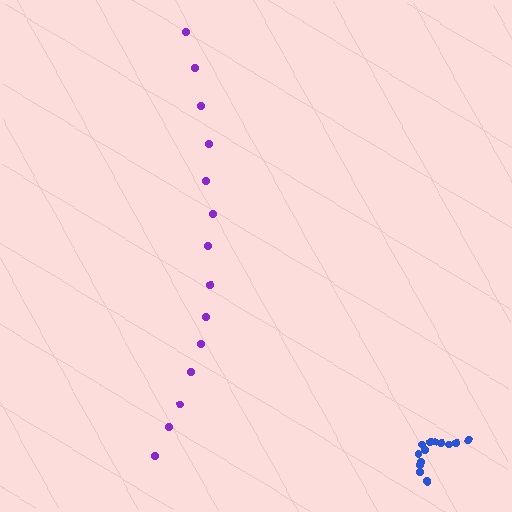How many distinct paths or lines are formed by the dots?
There are 2 distinct paths.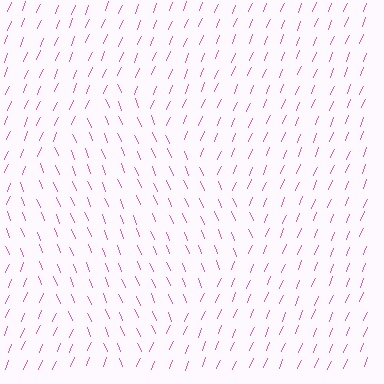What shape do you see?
I see a diamond.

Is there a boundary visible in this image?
Yes, there is a texture boundary formed by a change in line orientation.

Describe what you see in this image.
The image is filled with small pink line segments. A diamond region in the image has lines oriented differently from the surrounding lines, creating a visible texture boundary.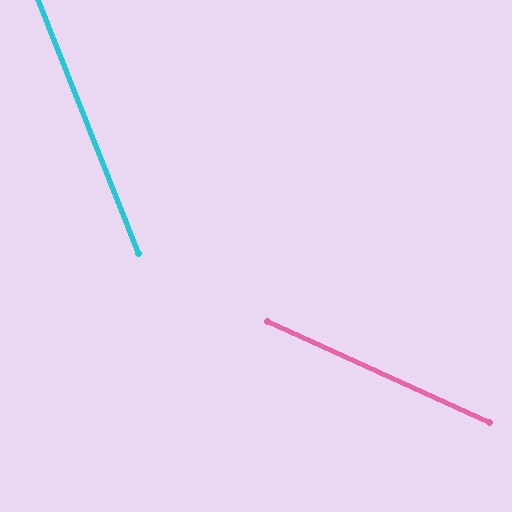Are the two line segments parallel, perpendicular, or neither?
Neither parallel nor perpendicular — they differ by about 44°.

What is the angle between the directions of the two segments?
Approximately 44 degrees.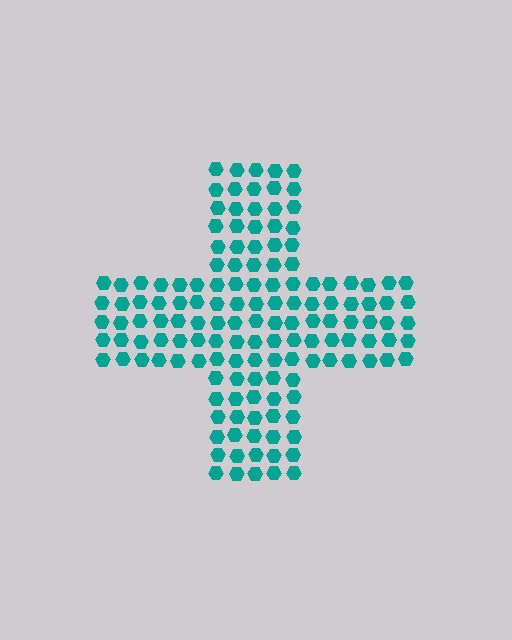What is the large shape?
The large shape is a cross.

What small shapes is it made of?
It is made of small hexagons.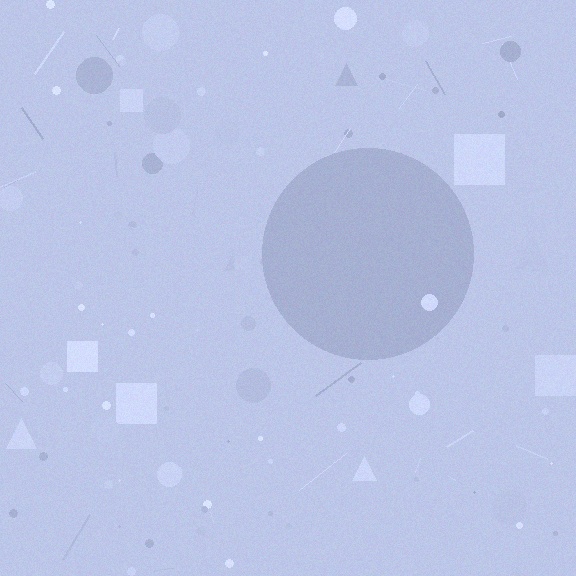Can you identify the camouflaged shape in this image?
The camouflaged shape is a circle.